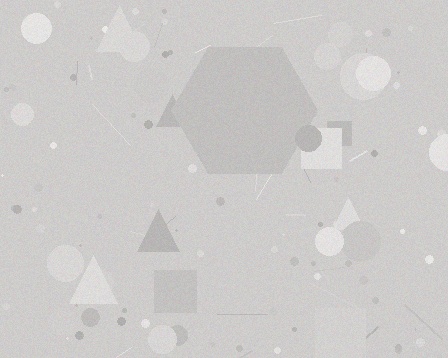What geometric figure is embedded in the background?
A hexagon is embedded in the background.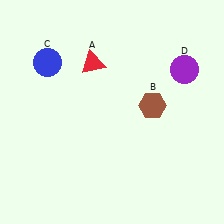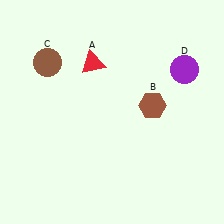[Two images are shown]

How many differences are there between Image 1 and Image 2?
There is 1 difference between the two images.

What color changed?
The circle (C) changed from blue in Image 1 to brown in Image 2.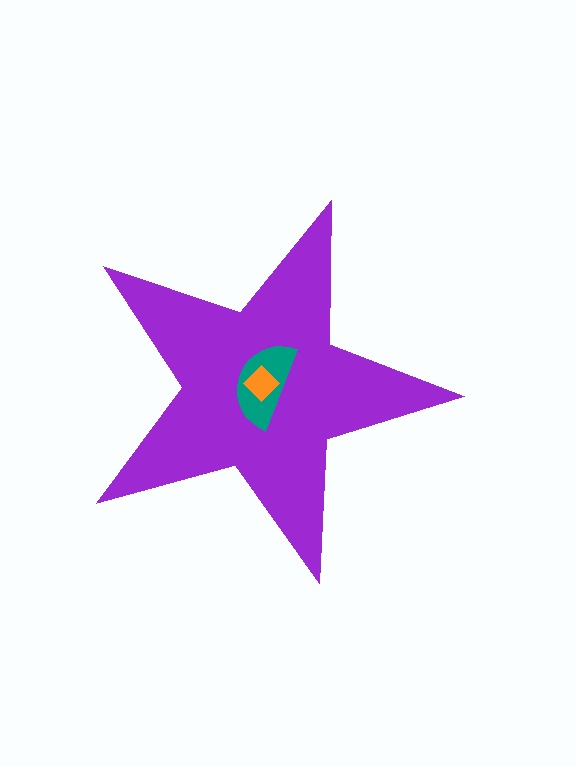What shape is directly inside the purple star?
The teal semicircle.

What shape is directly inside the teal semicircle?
The orange diamond.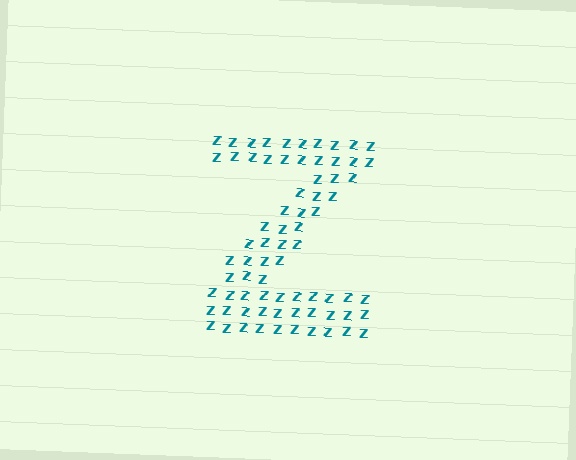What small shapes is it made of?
It is made of small letter Z's.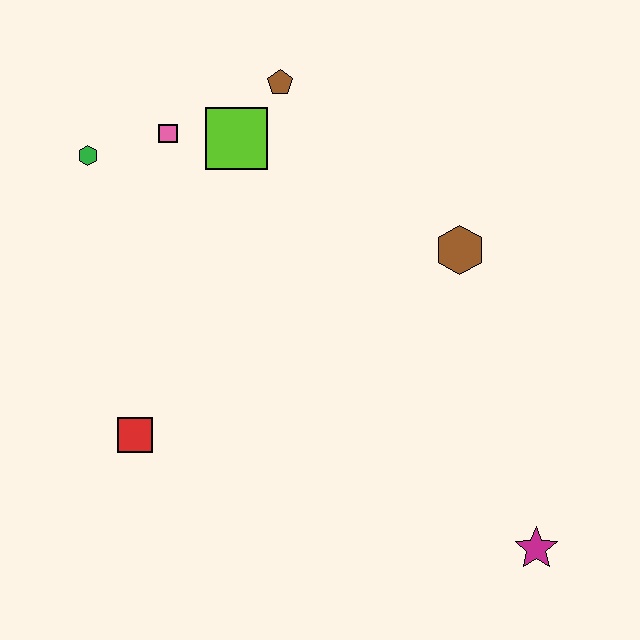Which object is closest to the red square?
The green hexagon is closest to the red square.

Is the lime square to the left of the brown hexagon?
Yes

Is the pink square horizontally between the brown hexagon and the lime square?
No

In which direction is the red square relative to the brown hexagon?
The red square is to the left of the brown hexagon.